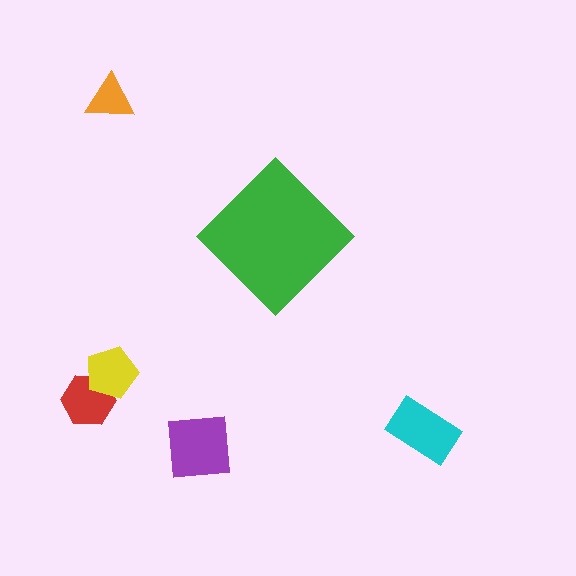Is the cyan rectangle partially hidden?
No, the cyan rectangle is fully visible.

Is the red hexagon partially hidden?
No, the red hexagon is fully visible.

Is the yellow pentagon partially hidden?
No, the yellow pentagon is fully visible.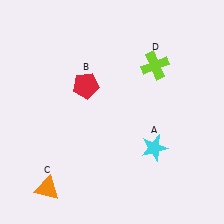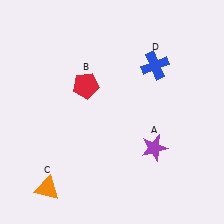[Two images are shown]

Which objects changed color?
A changed from cyan to purple. D changed from lime to blue.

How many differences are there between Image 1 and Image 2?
There are 2 differences between the two images.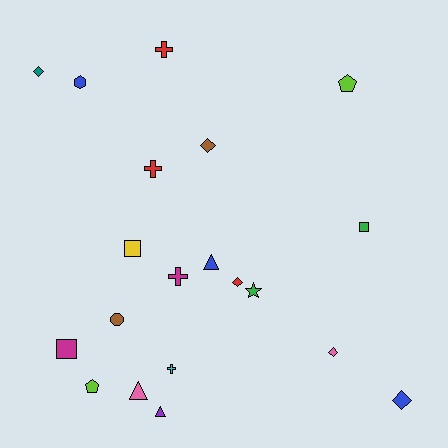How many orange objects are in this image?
There are no orange objects.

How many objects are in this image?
There are 20 objects.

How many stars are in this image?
There is 1 star.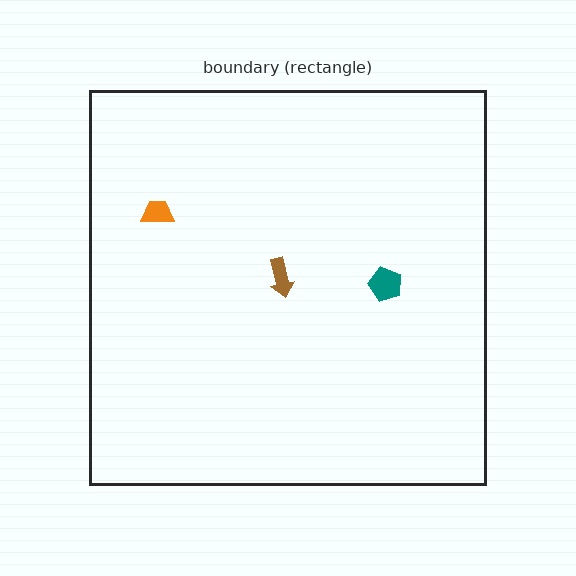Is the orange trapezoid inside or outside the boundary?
Inside.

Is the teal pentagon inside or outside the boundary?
Inside.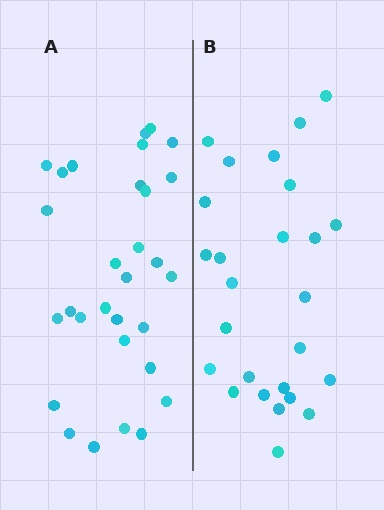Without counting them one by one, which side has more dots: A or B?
Region A (the left region) has more dots.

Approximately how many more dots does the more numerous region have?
Region A has about 4 more dots than region B.